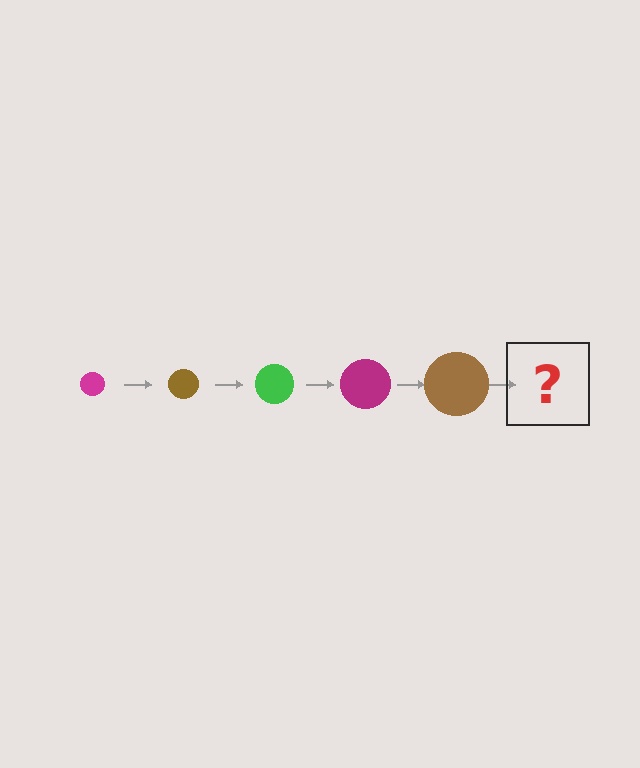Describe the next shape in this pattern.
It should be a green circle, larger than the previous one.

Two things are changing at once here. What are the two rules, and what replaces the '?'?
The two rules are that the circle grows larger each step and the color cycles through magenta, brown, and green. The '?' should be a green circle, larger than the previous one.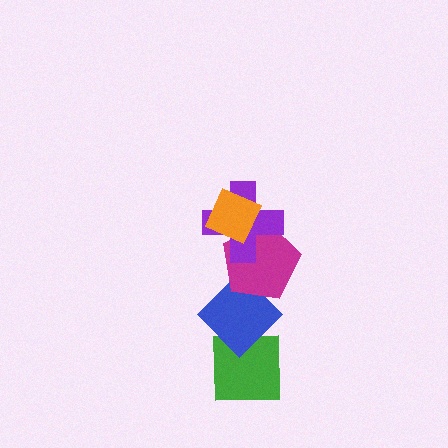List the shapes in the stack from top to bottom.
From top to bottom: the orange diamond, the purple cross, the magenta pentagon, the blue diamond, the green square.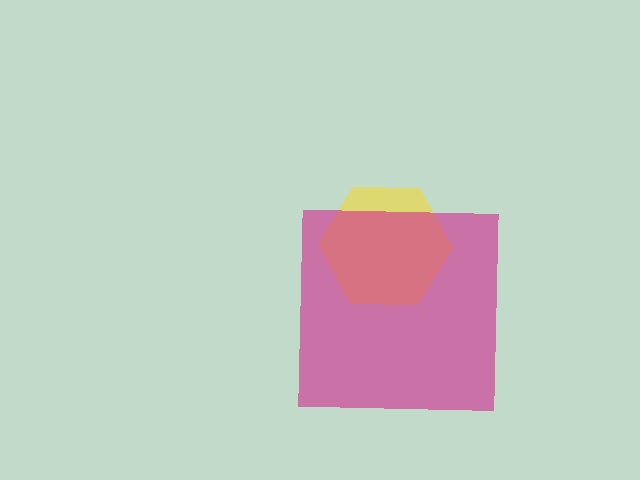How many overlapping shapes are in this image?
There are 2 overlapping shapes in the image.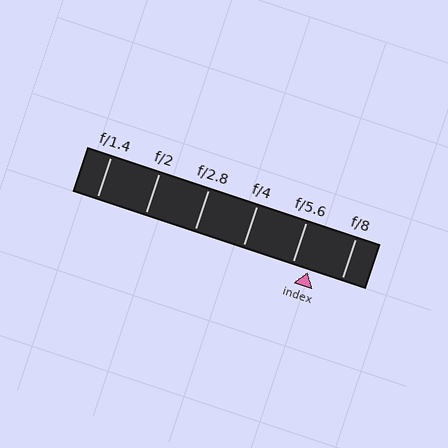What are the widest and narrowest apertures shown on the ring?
The widest aperture shown is f/1.4 and the narrowest is f/8.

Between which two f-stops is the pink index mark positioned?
The index mark is between f/5.6 and f/8.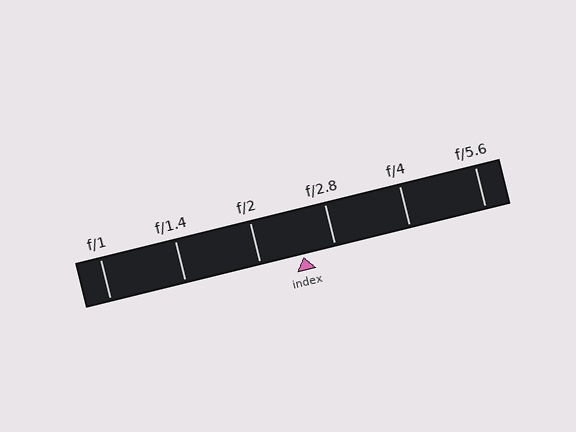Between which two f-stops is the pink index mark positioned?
The index mark is between f/2 and f/2.8.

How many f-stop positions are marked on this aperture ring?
There are 6 f-stop positions marked.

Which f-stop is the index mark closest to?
The index mark is closest to f/2.8.